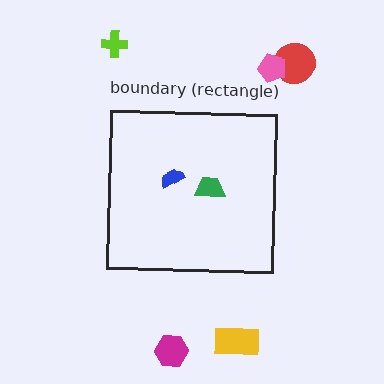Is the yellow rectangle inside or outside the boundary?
Outside.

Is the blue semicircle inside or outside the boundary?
Inside.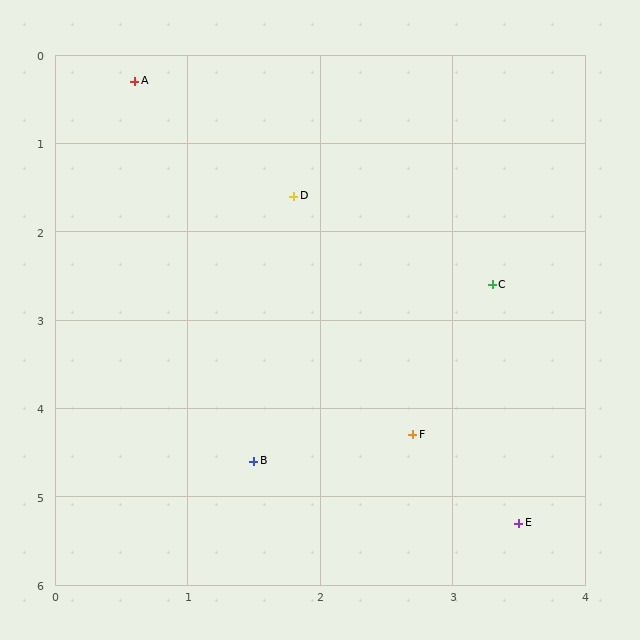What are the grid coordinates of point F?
Point F is at approximately (2.7, 4.3).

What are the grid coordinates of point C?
Point C is at approximately (3.3, 2.6).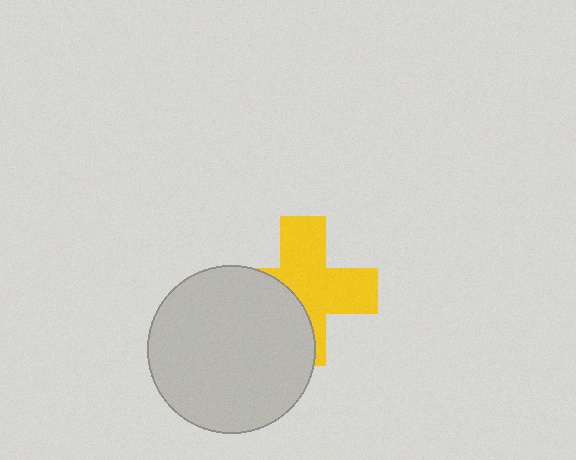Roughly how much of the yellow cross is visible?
About half of it is visible (roughly 61%).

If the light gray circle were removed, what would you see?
You would see the complete yellow cross.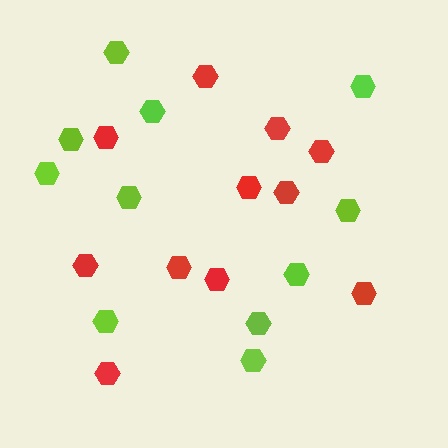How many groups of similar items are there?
There are 2 groups: one group of red hexagons (11) and one group of lime hexagons (11).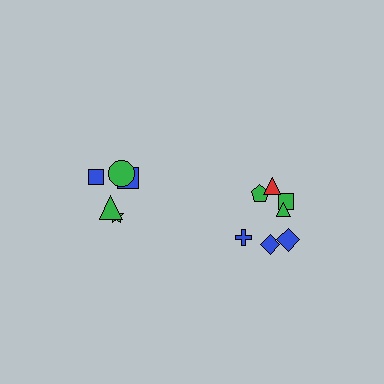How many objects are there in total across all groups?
There are 12 objects.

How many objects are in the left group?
There are 5 objects.